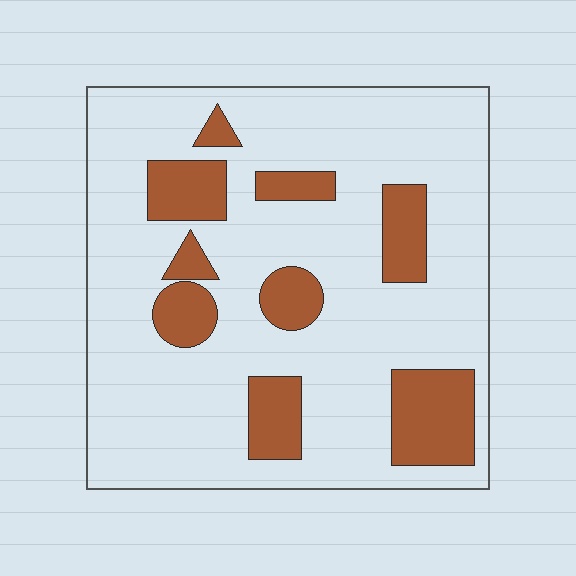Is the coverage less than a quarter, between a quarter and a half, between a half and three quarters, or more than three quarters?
Less than a quarter.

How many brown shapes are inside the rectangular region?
9.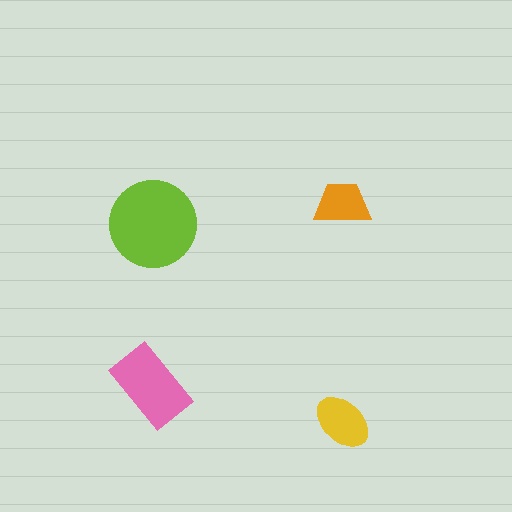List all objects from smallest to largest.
The orange trapezoid, the yellow ellipse, the pink rectangle, the lime circle.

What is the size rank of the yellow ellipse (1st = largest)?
3rd.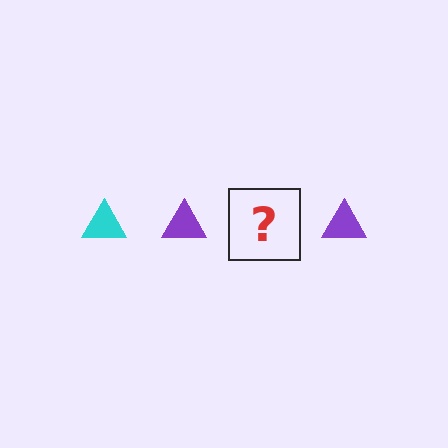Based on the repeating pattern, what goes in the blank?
The blank should be a cyan triangle.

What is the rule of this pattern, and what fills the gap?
The rule is that the pattern cycles through cyan, purple triangles. The gap should be filled with a cyan triangle.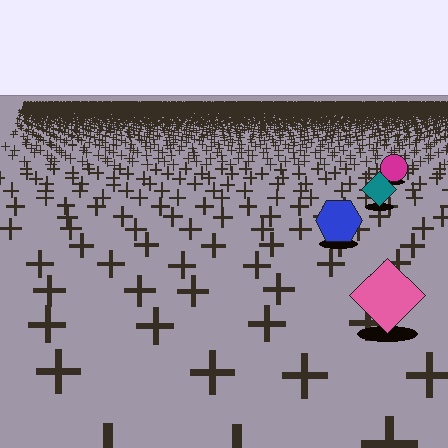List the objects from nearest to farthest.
From nearest to farthest: the pink diamond, the blue hexagon, the teal diamond, the magenta circle.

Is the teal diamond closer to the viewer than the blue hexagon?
No. The blue hexagon is closer — you can tell from the texture gradient: the ground texture is coarser near it.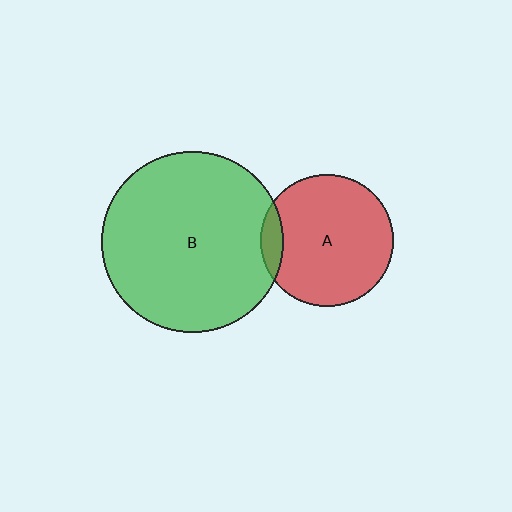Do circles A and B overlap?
Yes.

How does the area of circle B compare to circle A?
Approximately 1.9 times.